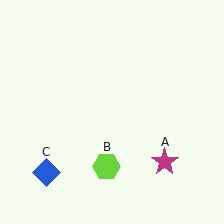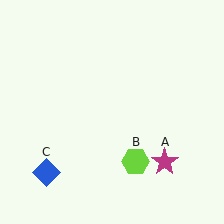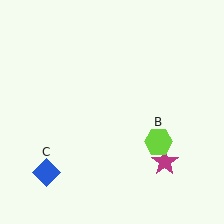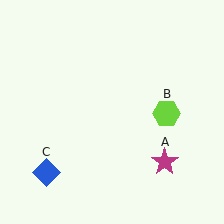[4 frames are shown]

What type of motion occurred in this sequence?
The lime hexagon (object B) rotated counterclockwise around the center of the scene.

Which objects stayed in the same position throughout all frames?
Magenta star (object A) and blue diamond (object C) remained stationary.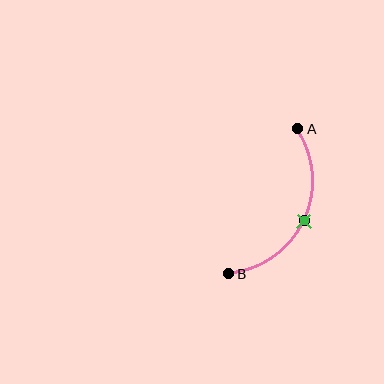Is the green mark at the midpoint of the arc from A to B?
Yes. The green mark lies on the arc at equal arc-length from both A and B — it is the arc midpoint.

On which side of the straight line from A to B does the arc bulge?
The arc bulges to the right of the straight line connecting A and B.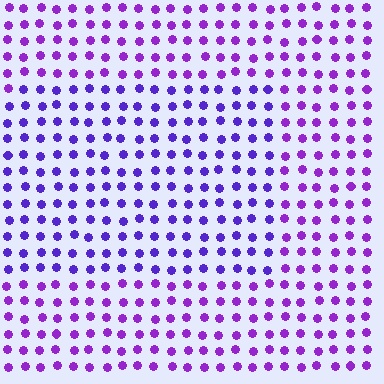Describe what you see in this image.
The image is filled with small purple elements in a uniform arrangement. A rectangle-shaped region is visible where the elements are tinted to a slightly different hue, forming a subtle color boundary.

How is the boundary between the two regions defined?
The boundary is defined purely by a slight shift in hue (about 24 degrees). Spacing, size, and orientation are identical on both sides.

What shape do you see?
I see a rectangle.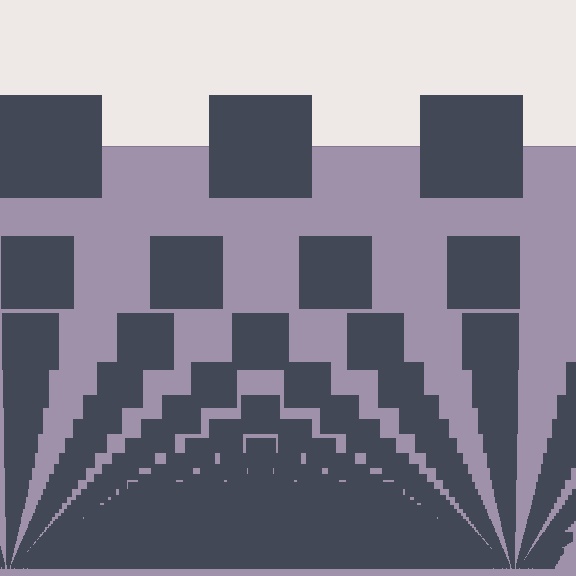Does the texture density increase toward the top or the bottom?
Density increases toward the bottom.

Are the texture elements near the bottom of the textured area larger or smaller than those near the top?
Smaller. The gradient is inverted — elements near the bottom are smaller and denser.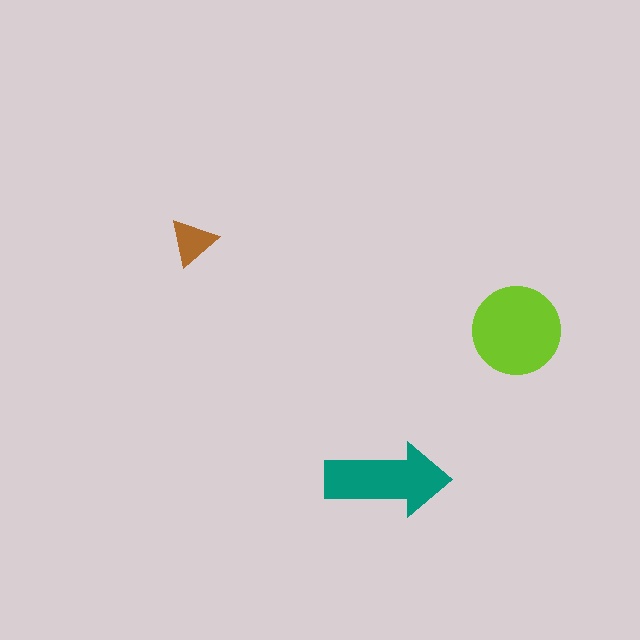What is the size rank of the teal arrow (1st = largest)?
2nd.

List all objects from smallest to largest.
The brown triangle, the teal arrow, the lime circle.